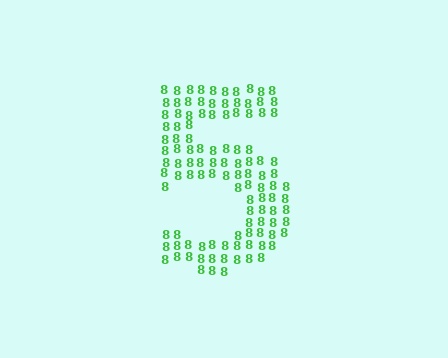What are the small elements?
The small elements are digit 8's.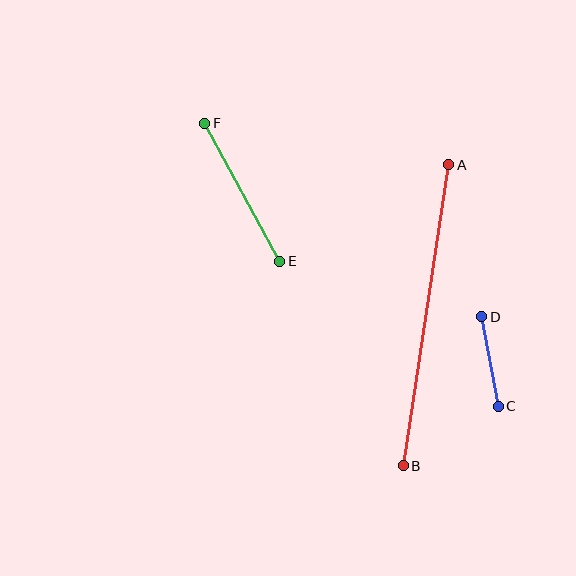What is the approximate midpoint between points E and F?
The midpoint is at approximately (242, 192) pixels.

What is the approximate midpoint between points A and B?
The midpoint is at approximately (426, 315) pixels.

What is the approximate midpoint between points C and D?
The midpoint is at approximately (490, 362) pixels.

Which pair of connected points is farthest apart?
Points A and B are farthest apart.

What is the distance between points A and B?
The distance is approximately 304 pixels.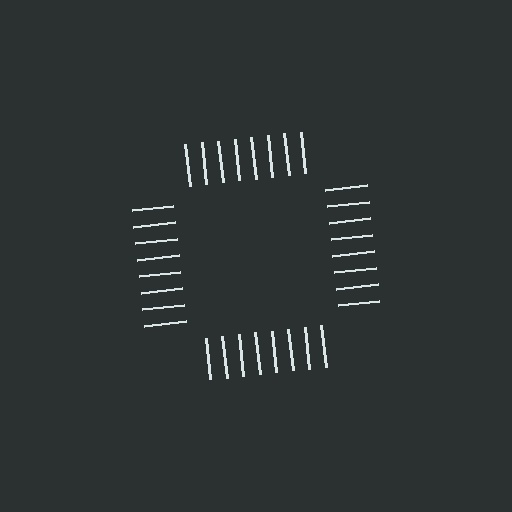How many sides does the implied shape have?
4 sides — the line-ends trace a square.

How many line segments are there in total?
32 — 8 along each of the 4 edges.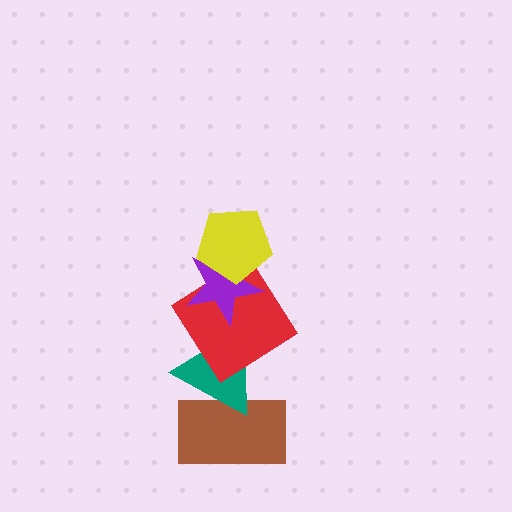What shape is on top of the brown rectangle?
The teal triangle is on top of the brown rectangle.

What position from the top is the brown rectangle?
The brown rectangle is 5th from the top.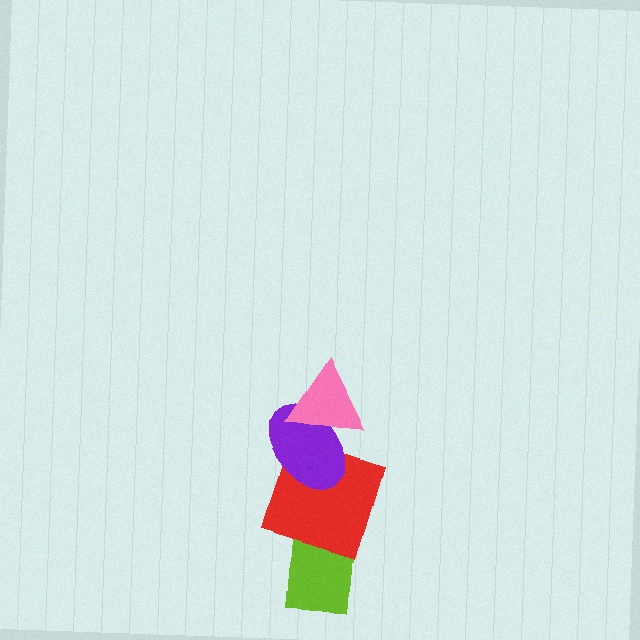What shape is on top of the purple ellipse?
The pink triangle is on top of the purple ellipse.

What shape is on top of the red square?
The purple ellipse is on top of the red square.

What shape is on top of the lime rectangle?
The red square is on top of the lime rectangle.